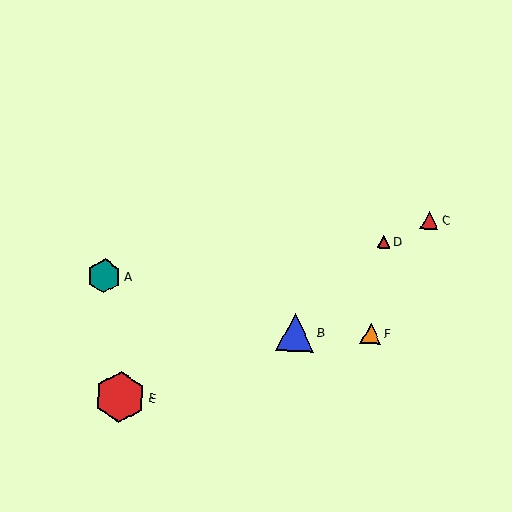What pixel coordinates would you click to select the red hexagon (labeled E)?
Click at (120, 397) to select the red hexagon E.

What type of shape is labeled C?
Shape C is a red triangle.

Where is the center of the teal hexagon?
The center of the teal hexagon is at (104, 276).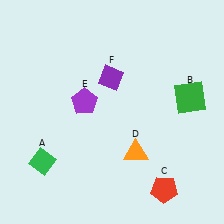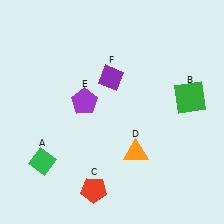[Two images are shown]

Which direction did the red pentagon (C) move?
The red pentagon (C) moved left.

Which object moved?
The red pentagon (C) moved left.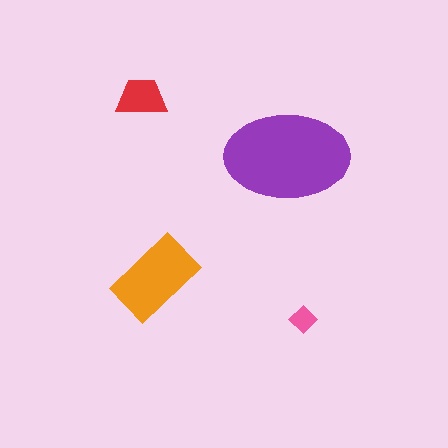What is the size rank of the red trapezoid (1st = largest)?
3rd.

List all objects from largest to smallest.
The purple ellipse, the orange rectangle, the red trapezoid, the pink diamond.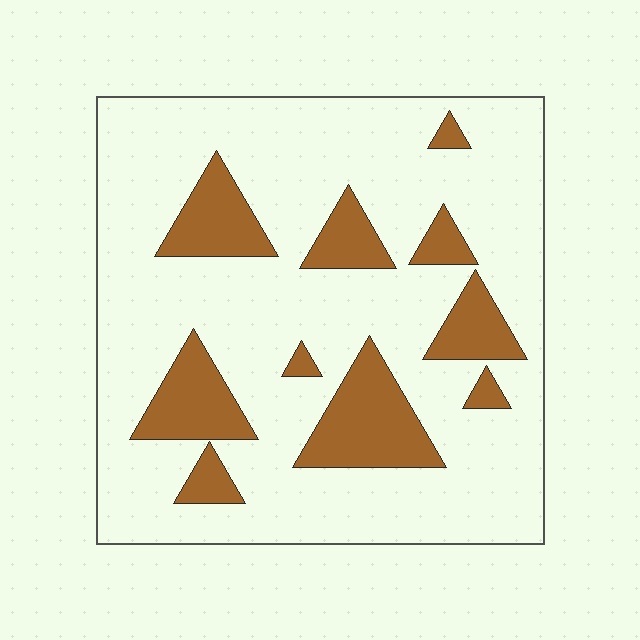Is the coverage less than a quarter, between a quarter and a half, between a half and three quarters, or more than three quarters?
Less than a quarter.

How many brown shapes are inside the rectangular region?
10.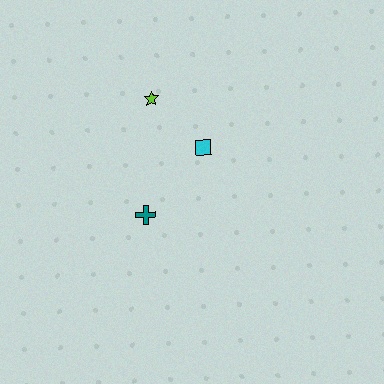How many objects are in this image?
There are 3 objects.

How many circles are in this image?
There are no circles.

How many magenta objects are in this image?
There are no magenta objects.